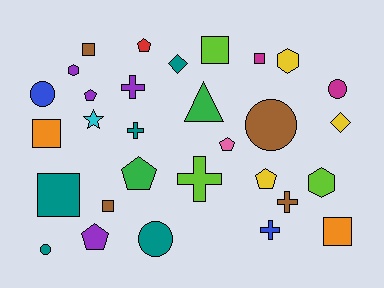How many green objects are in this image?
There are 2 green objects.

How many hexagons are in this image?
There are 3 hexagons.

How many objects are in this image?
There are 30 objects.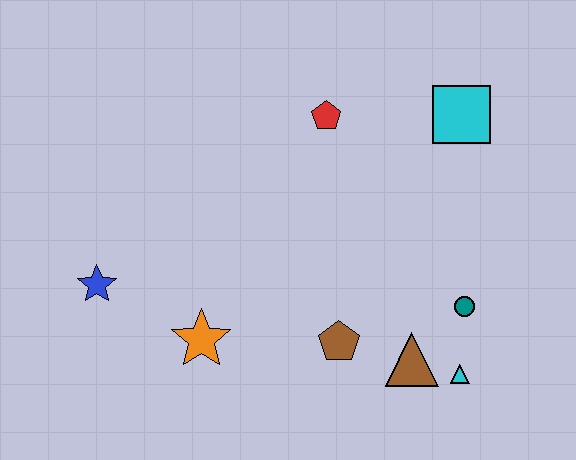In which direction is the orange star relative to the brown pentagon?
The orange star is to the left of the brown pentagon.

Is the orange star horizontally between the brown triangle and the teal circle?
No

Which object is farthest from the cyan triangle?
The blue star is farthest from the cyan triangle.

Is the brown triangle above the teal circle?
No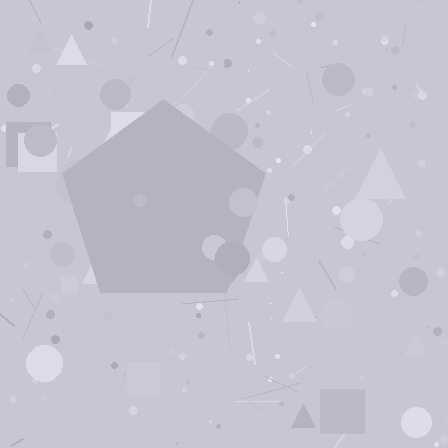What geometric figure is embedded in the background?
A pentagon is embedded in the background.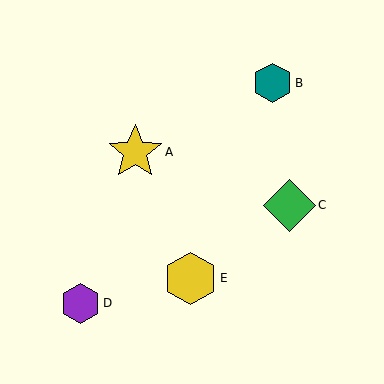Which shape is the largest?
The yellow star (labeled A) is the largest.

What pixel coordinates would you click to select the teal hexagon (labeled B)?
Click at (272, 83) to select the teal hexagon B.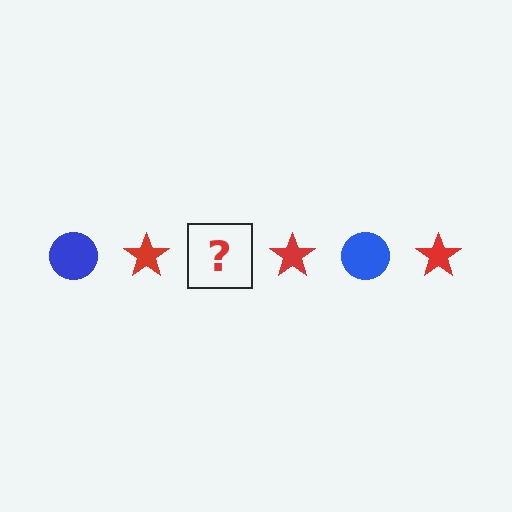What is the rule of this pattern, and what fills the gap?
The rule is that the pattern alternates between blue circle and red star. The gap should be filled with a blue circle.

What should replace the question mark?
The question mark should be replaced with a blue circle.